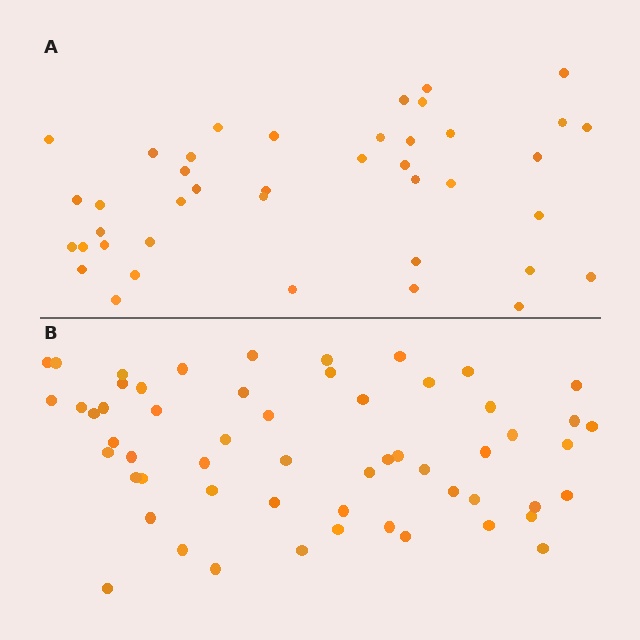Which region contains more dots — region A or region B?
Region B (the bottom region) has more dots.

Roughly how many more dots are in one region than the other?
Region B has approximately 15 more dots than region A.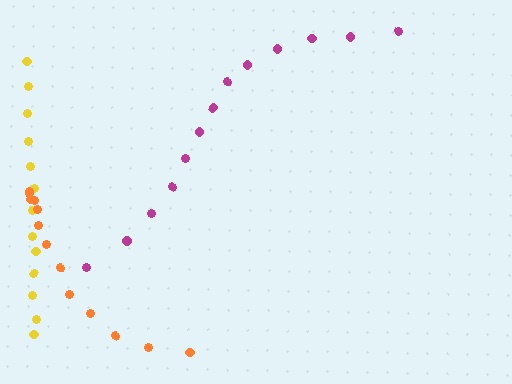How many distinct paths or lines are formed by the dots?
There are 3 distinct paths.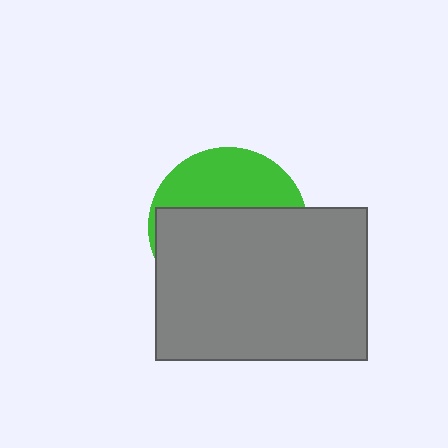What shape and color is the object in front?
The object in front is a gray rectangle.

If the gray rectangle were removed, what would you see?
You would see the complete green circle.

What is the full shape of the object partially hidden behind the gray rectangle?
The partially hidden object is a green circle.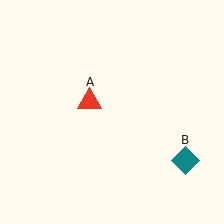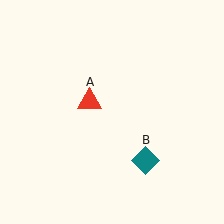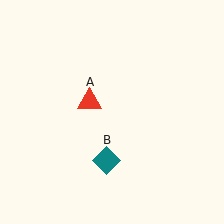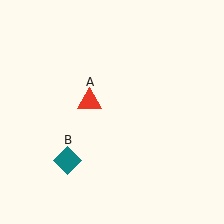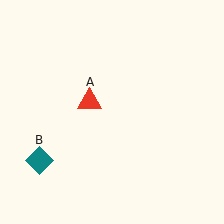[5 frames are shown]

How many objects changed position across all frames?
1 object changed position: teal diamond (object B).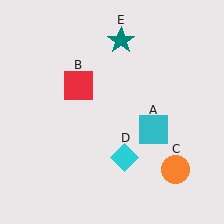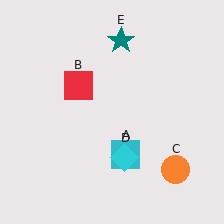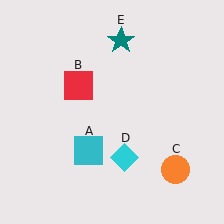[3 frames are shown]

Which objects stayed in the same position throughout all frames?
Red square (object B) and orange circle (object C) and cyan diamond (object D) and teal star (object E) remained stationary.